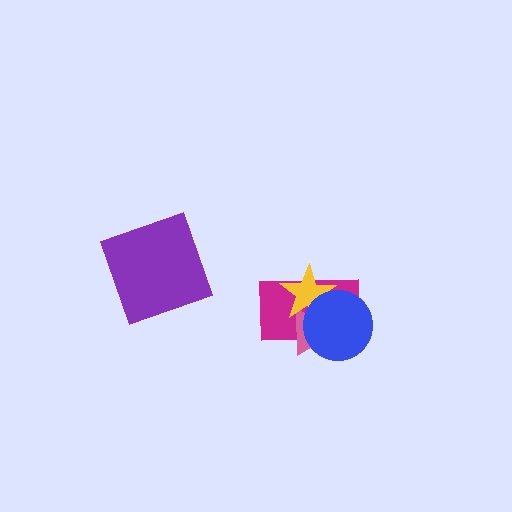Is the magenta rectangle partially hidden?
Yes, it is partially covered by another shape.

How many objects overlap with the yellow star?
3 objects overlap with the yellow star.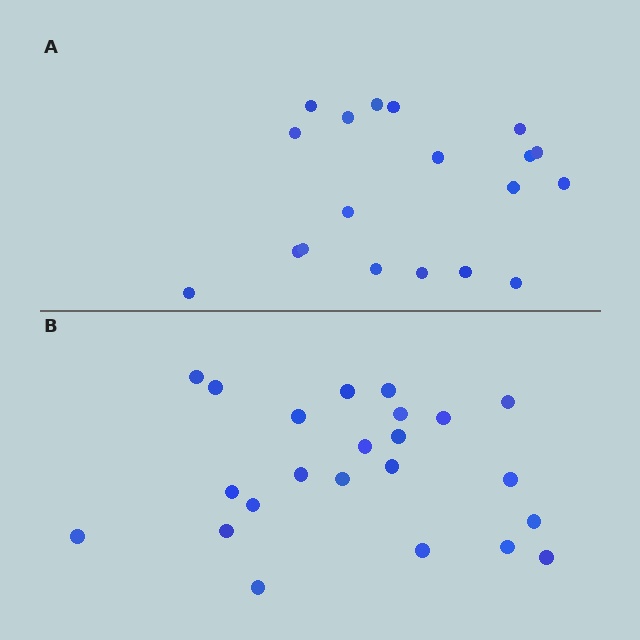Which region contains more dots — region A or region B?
Region B (the bottom region) has more dots.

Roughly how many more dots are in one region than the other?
Region B has about 4 more dots than region A.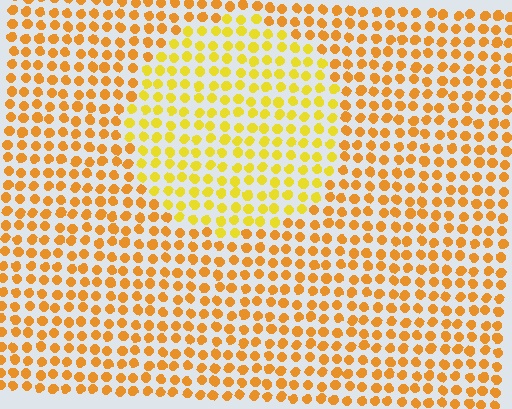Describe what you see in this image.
The image is filled with small orange elements in a uniform arrangement. A circle-shaped region is visible where the elements are tinted to a slightly different hue, forming a subtle color boundary.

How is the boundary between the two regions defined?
The boundary is defined purely by a slight shift in hue (about 24 degrees). Spacing, size, and orientation are identical on both sides.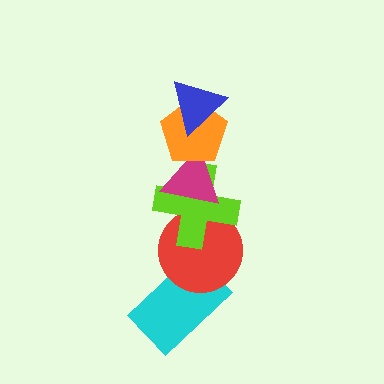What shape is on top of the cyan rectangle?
The red circle is on top of the cyan rectangle.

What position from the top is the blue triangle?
The blue triangle is 1st from the top.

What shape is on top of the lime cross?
The magenta triangle is on top of the lime cross.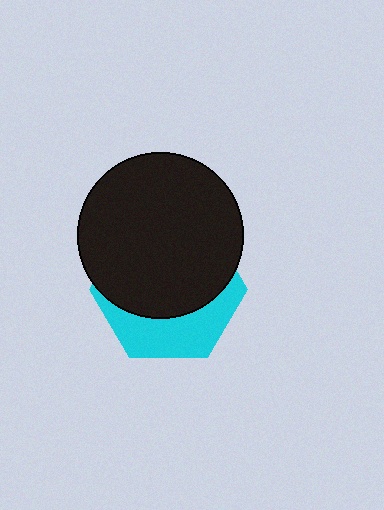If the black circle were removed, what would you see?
You would see the complete cyan hexagon.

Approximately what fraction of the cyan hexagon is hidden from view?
Roughly 65% of the cyan hexagon is hidden behind the black circle.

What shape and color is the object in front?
The object in front is a black circle.